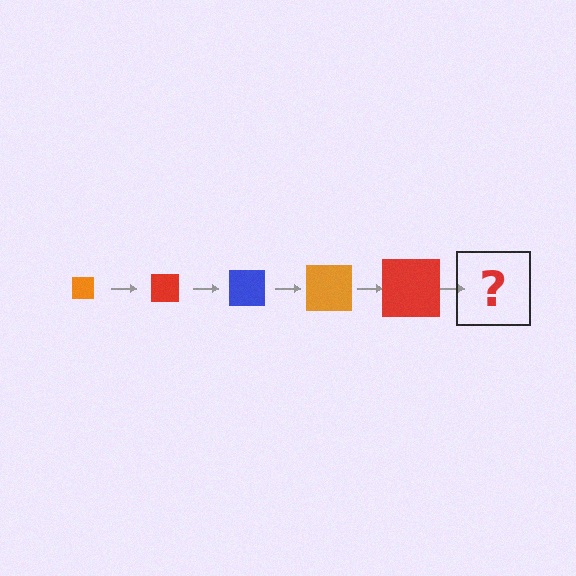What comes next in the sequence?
The next element should be a blue square, larger than the previous one.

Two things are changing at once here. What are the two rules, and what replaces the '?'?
The two rules are that the square grows larger each step and the color cycles through orange, red, and blue. The '?' should be a blue square, larger than the previous one.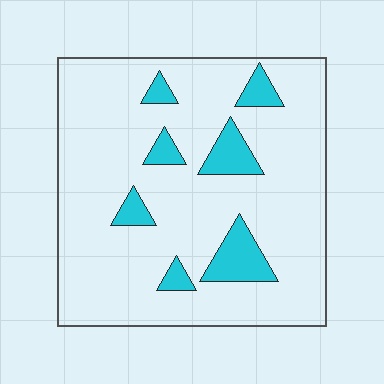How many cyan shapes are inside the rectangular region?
7.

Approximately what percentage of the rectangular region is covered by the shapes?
Approximately 15%.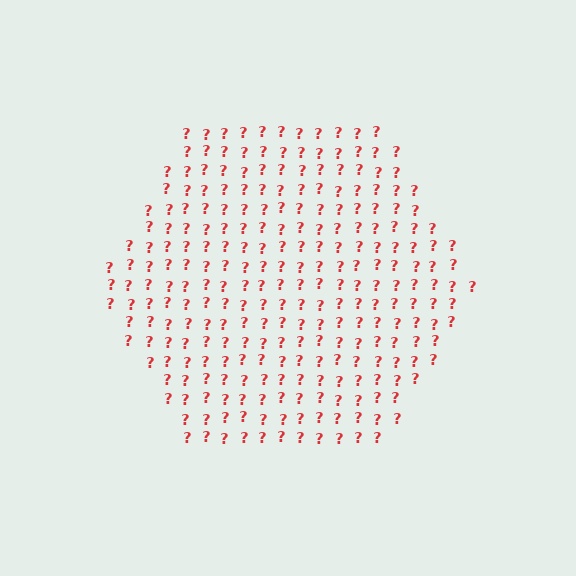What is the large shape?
The large shape is a hexagon.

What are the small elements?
The small elements are question marks.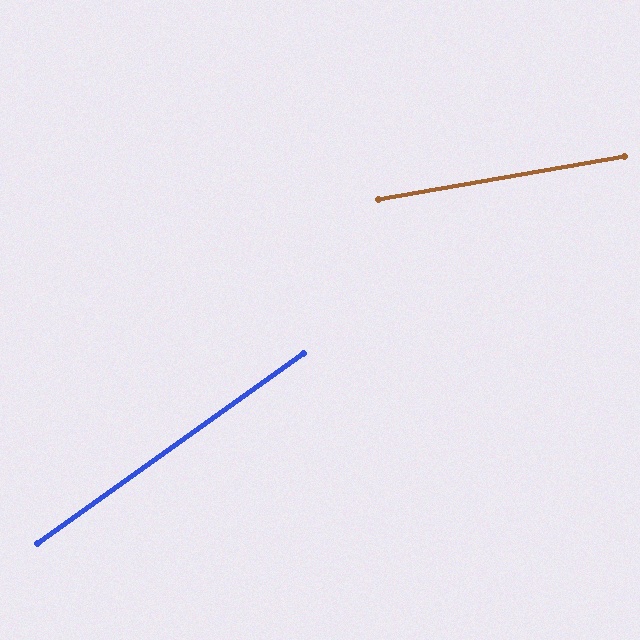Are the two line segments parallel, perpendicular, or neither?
Neither parallel nor perpendicular — they differ by about 26°.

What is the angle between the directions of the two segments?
Approximately 26 degrees.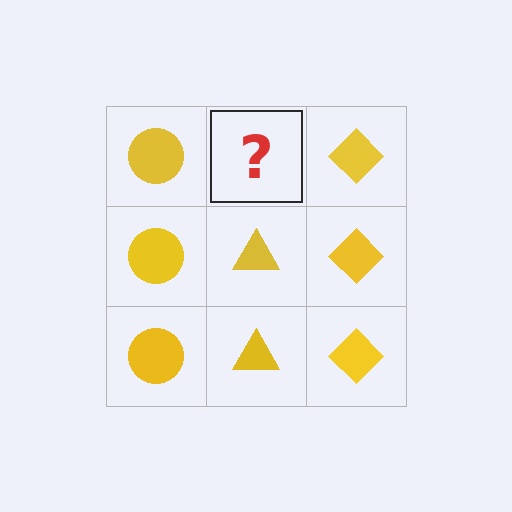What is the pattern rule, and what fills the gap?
The rule is that each column has a consistent shape. The gap should be filled with a yellow triangle.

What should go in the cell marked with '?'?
The missing cell should contain a yellow triangle.